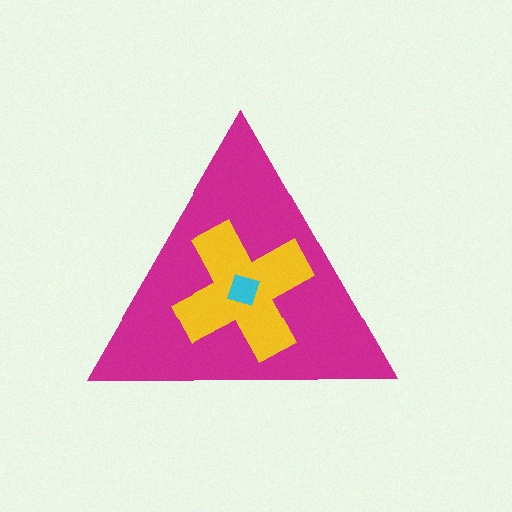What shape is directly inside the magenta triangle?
The yellow cross.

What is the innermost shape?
The cyan diamond.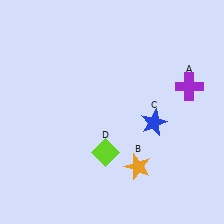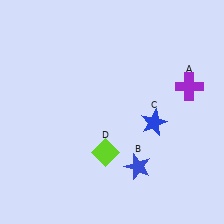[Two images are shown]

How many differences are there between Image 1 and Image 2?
There is 1 difference between the two images.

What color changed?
The star (B) changed from orange in Image 1 to blue in Image 2.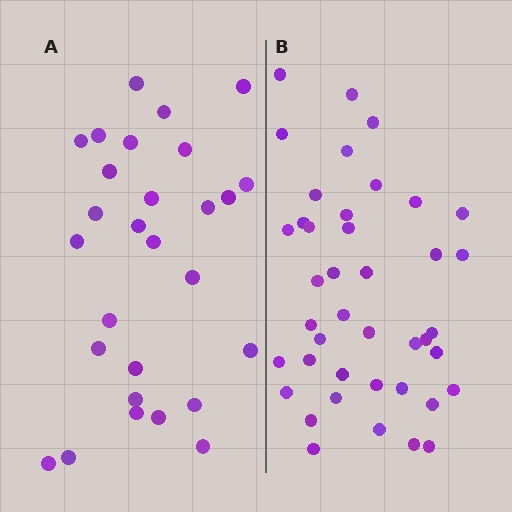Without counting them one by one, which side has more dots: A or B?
Region B (the right region) has more dots.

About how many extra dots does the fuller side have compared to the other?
Region B has approximately 15 more dots than region A.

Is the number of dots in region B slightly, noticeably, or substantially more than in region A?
Region B has substantially more. The ratio is roughly 1.5 to 1.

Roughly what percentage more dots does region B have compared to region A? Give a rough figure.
About 45% more.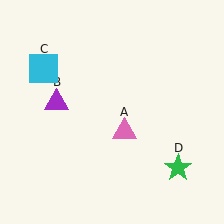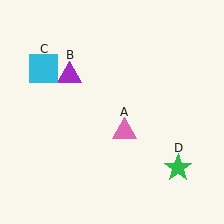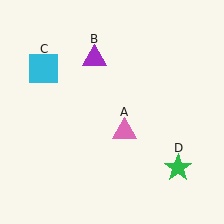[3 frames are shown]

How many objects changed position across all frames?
1 object changed position: purple triangle (object B).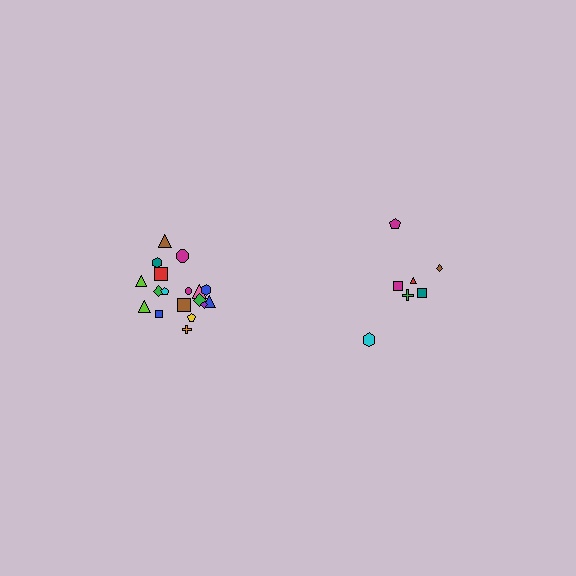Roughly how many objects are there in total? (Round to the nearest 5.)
Roughly 25 objects in total.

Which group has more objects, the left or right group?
The left group.